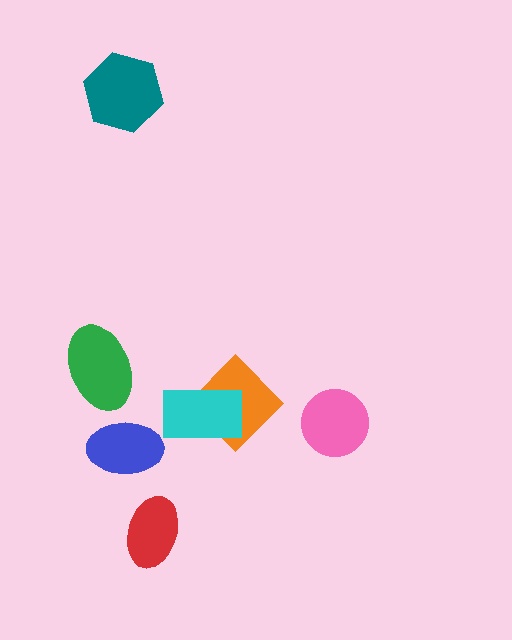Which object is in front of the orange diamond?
The cyan rectangle is in front of the orange diamond.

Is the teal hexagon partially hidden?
No, no other shape covers it.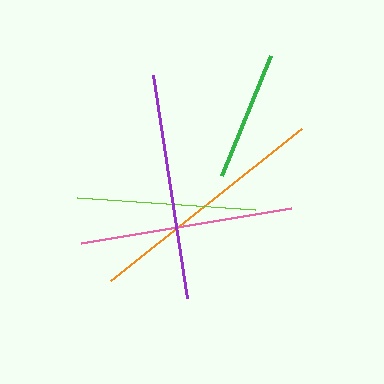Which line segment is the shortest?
The green line is the shortest at approximately 129 pixels.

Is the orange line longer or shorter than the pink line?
The orange line is longer than the pink line.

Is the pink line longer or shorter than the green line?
The pink line is longer than the green line.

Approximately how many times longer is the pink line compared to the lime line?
The pink line is approximately 1.2 times the length of the lime line.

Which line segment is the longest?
The orange line is the longest at approximately 244 pixels.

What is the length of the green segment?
The green segment is approximately 129 pixels long.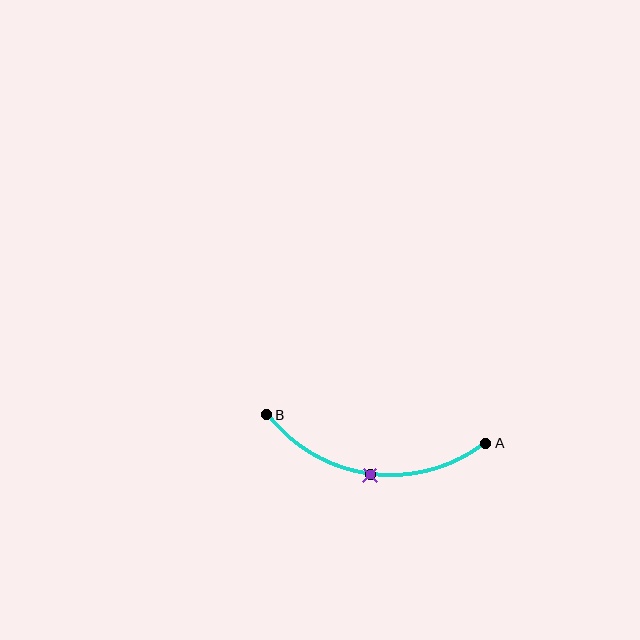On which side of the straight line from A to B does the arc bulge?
The arc bulges below the straight line connecting A and B.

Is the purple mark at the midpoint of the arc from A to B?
Yes. The purple mark lies on the arc at equal arc-length from both A and B — it is the arc midpoint.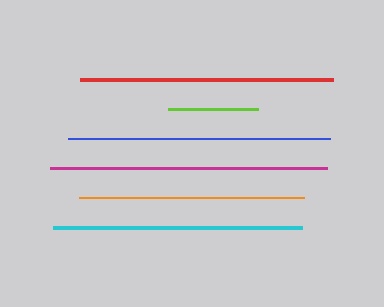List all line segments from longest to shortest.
From longest to shortest: magenta, blue, red, cyan, orange, lime.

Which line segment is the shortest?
The lime line is the shortest at approximately 90 pixels.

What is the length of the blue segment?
The blue segment is approximately 262 pixels long.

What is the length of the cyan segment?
The cyan segment is approximately 249 pixels long.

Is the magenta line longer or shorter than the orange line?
The magenta line is longer than the orange line.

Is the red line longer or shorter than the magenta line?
The magenta line is longer than the red line.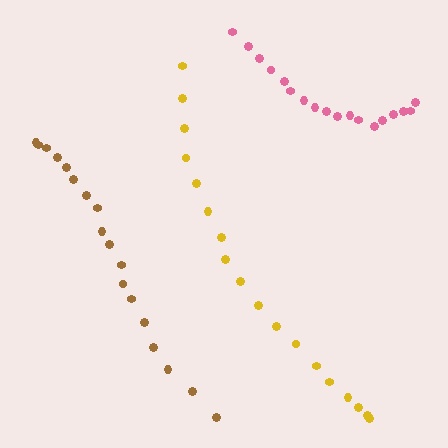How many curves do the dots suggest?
There are 3 distinct paths.